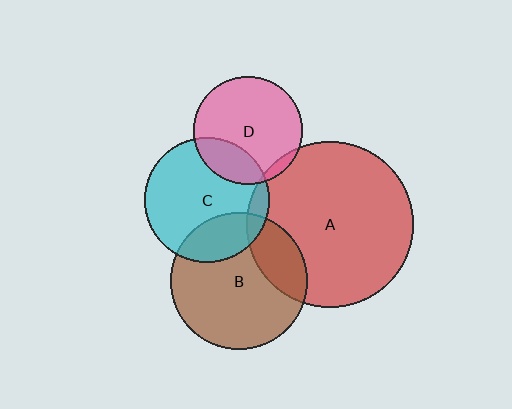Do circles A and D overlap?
Yes.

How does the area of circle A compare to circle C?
Approximately 1.8 times.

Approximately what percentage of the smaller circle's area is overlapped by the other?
Approximately 5%.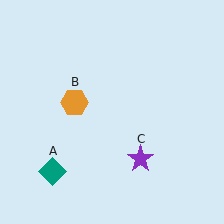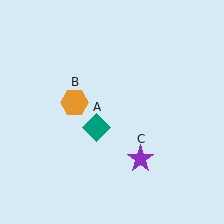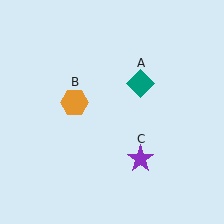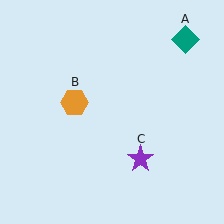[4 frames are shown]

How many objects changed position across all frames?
1 object changed position: teal diamond (object A).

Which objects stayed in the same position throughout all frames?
Orange hexagon (object B) and purple star (object C) remained stationary.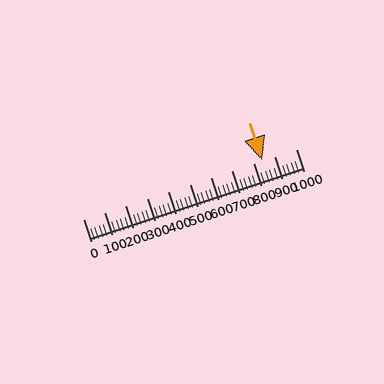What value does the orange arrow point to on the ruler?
The orange arrow points to approximately 842.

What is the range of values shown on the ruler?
The ruler shows values from 0 to 1000.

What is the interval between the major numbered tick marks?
The major tick marks are spaced 100 units apart.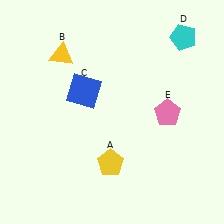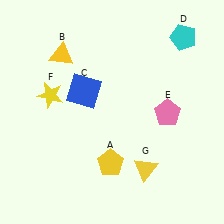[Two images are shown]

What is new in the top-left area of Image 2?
A yellow star (F) was added in the top-left area of Image 2.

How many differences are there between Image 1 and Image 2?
There are 2 differences between the two images.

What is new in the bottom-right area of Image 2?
A yellow triangle (G) was added in the bottom-right area of Image 2.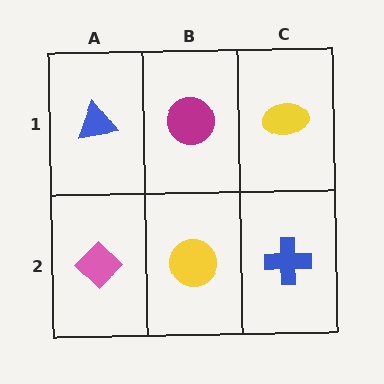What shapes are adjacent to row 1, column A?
A pink diamond (row 2, column A), a magenta circle (row 1, column B).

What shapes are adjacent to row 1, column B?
A yellow circle (row 2, column B), a blue triangle (row 1, column A), a yellow ellipse (row 1, column C).